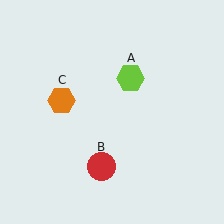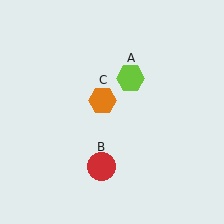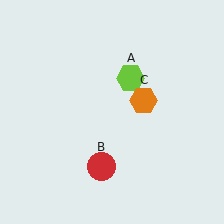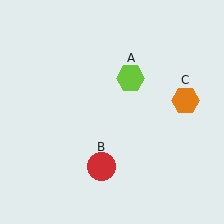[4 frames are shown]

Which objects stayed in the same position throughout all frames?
Lime hexagon (object A) and red circle (object B) remained stationary.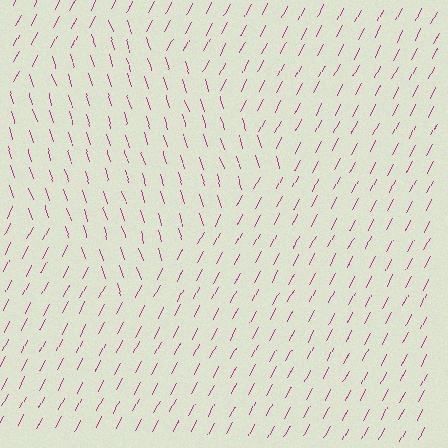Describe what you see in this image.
The image is filled with small magenta line segments. A diamond region in the image has lines oriented differently from the surrounding lines, creating a visible texture boundary.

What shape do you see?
I see a diamond.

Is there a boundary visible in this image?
Yes, there is a texture boundary formed by a change in line orientation.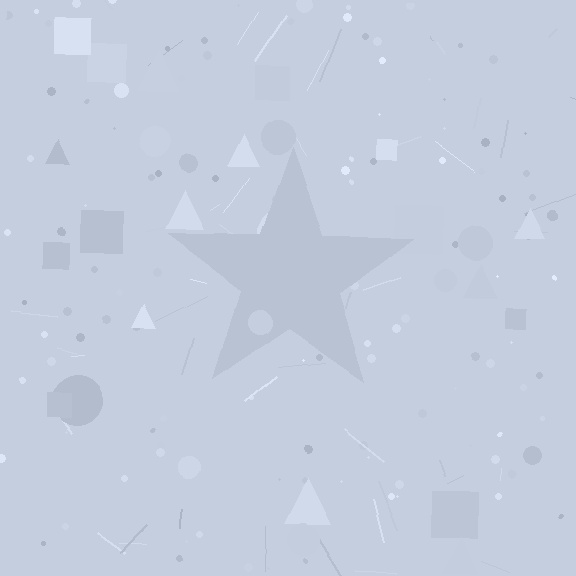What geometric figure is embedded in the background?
A star is embedded in the background.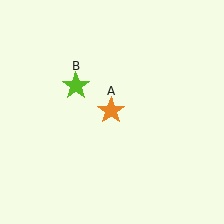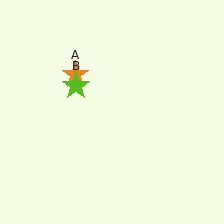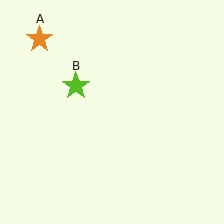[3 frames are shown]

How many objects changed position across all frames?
1 object changed position: orange star (object A).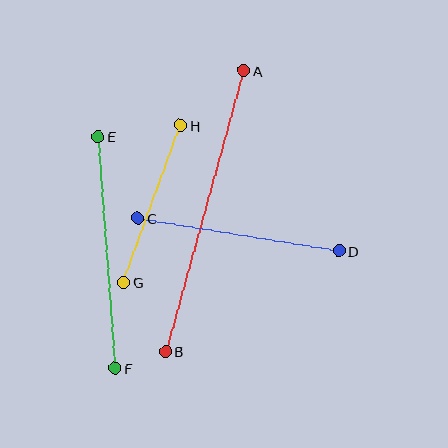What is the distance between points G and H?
The distance is approximately 167 pixels.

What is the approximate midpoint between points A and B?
The midpoint is at approximately (205, 211) pixels.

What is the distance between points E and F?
The distance is approximately 232 pixels.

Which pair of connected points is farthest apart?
Points A and B are farthest apart.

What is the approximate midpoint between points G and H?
The midpoint is at approximately (152, 204) pixels.